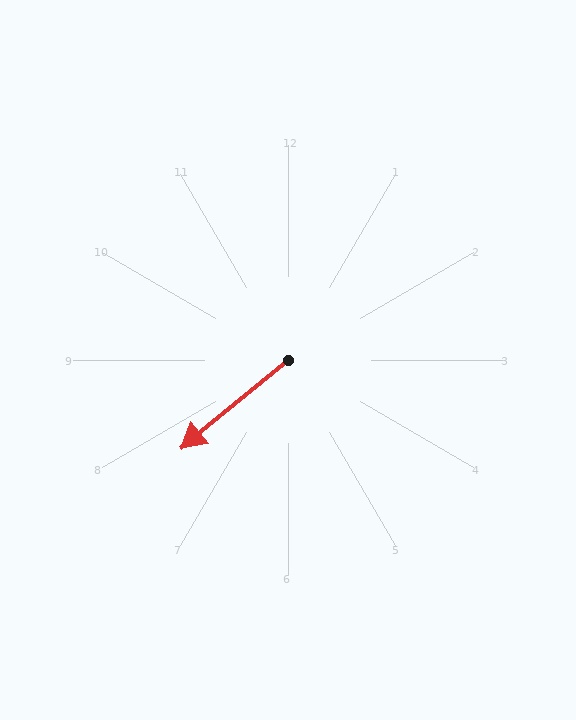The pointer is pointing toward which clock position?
Roughly 8 o'clock.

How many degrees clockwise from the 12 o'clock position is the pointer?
Approximately 230 degrees.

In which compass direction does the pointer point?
Southwest.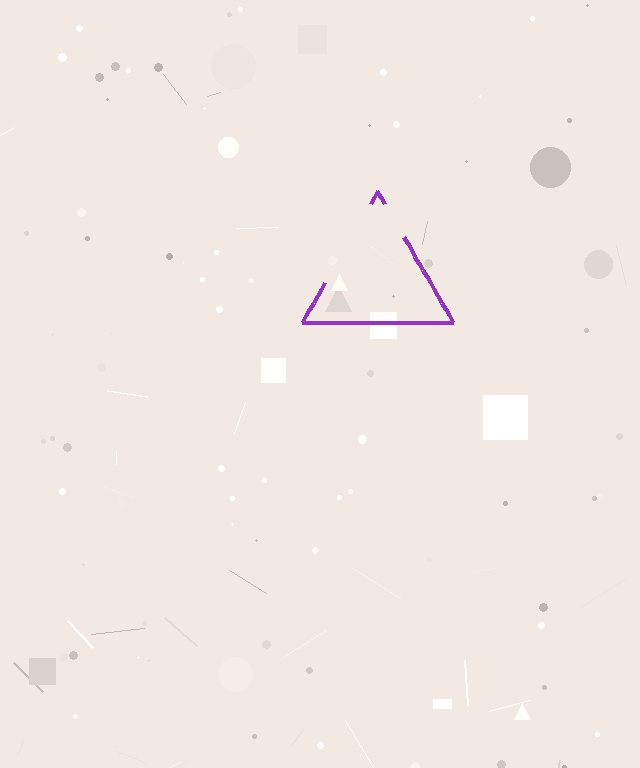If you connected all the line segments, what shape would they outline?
They would outline a triangle.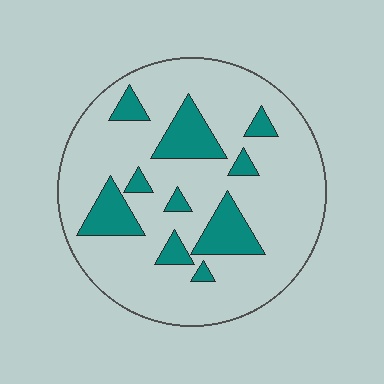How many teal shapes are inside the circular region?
10.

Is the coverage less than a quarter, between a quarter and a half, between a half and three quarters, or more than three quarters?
Less than a quarter.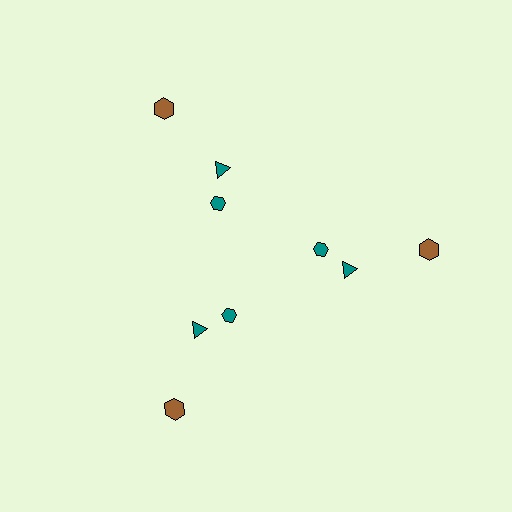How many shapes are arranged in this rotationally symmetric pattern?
There are 9 shapes, arranged in 3 groups of 3.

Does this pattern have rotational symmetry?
Yes, this pattern has 3-fold rotational symmetry. It looks the same after rotating 120 degrees around the center.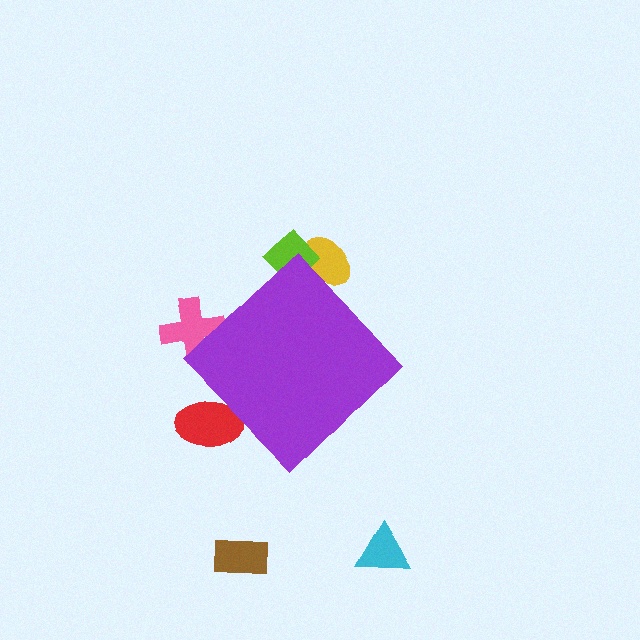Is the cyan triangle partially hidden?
No, the cyan triangle is fully visible.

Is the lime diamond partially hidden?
Yes, the lime diamond is partially hidden behind the purple diamond.